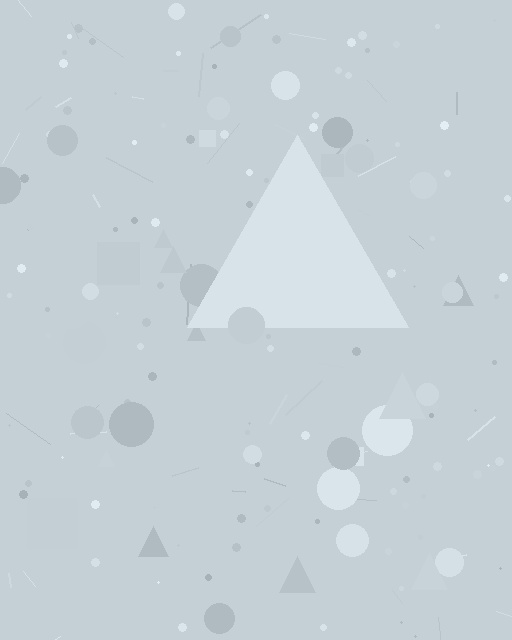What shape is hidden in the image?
A triangle is hidden in the image.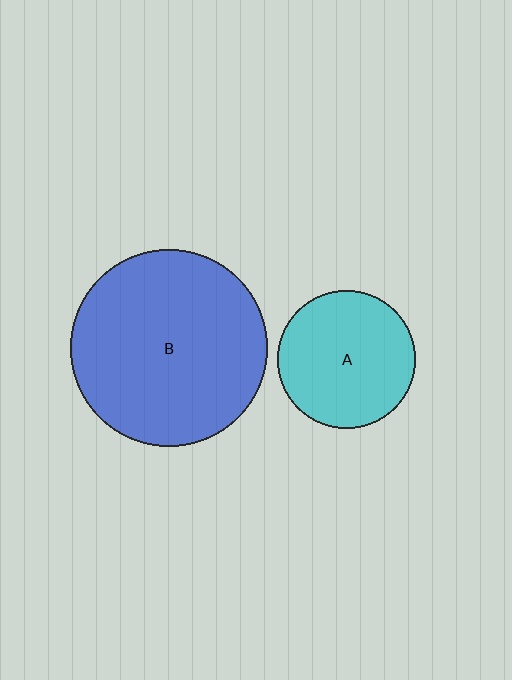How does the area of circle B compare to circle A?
Approximately 2.0 times.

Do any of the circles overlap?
No, none of the circles overlap.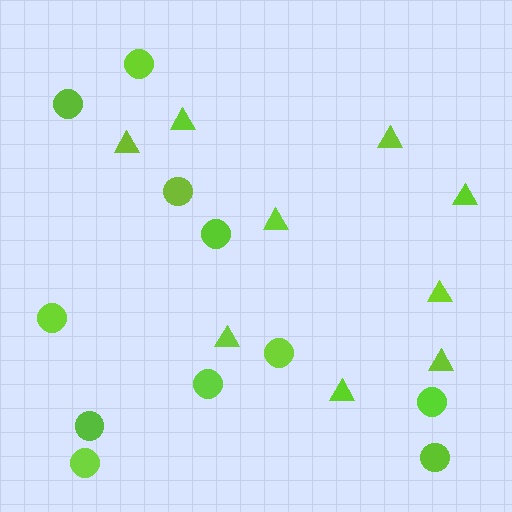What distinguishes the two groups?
There are 2 groups: one group of triangles (9) and one group of circles (11).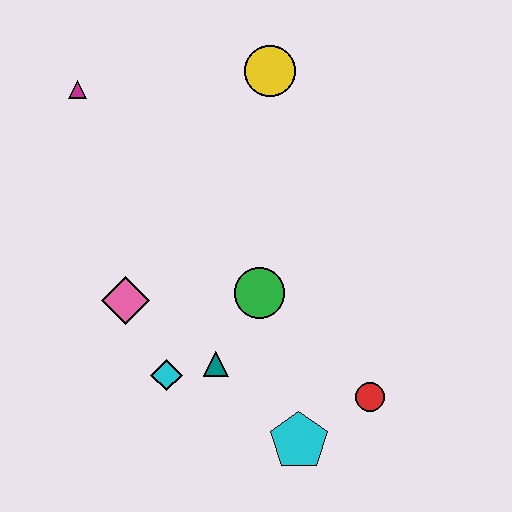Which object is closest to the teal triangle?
The cyan diamond is closest to the teal triangle.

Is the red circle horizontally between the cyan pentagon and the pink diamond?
No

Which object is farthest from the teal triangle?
The magenta triangle is farthest from the teal triangle.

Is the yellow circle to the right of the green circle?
Yes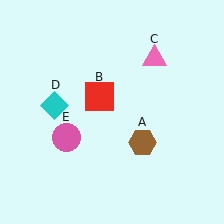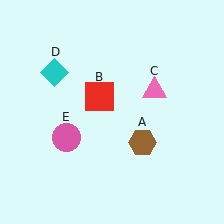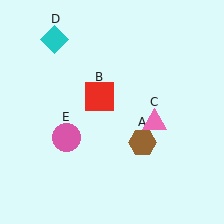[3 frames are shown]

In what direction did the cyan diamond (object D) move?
The cyan diamond (object D) moved up.